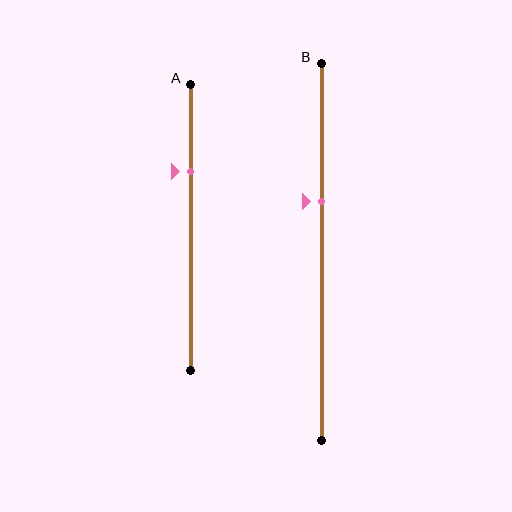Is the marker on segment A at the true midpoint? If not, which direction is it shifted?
No, the marker on segment A is shifted upward by about 20% of the segment length.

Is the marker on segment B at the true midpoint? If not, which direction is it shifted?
No, the marker on segment B is shifted upward by about 14% of the segment length.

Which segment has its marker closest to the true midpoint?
Segment B has its marker closest to the true midpoint.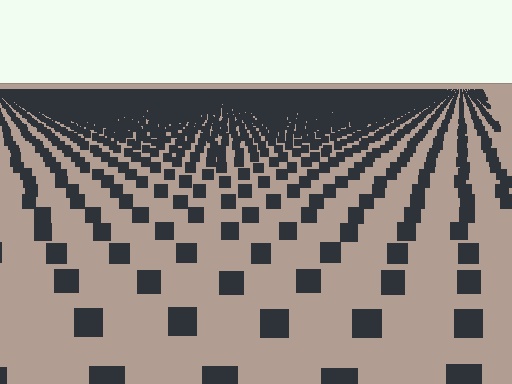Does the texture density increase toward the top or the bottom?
Density increases toward the top.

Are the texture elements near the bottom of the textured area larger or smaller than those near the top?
Larger. Near the bottom, elements are closer to the viewer and appear at a bigger on-screen size.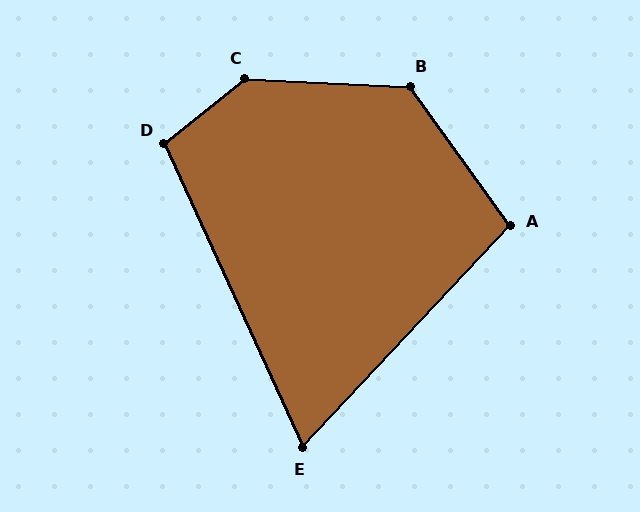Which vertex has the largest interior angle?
C, at approximately 139 degrees.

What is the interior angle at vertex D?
Approximately 104 degrees (obtuse).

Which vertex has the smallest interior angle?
E, at approximately 68 degrees.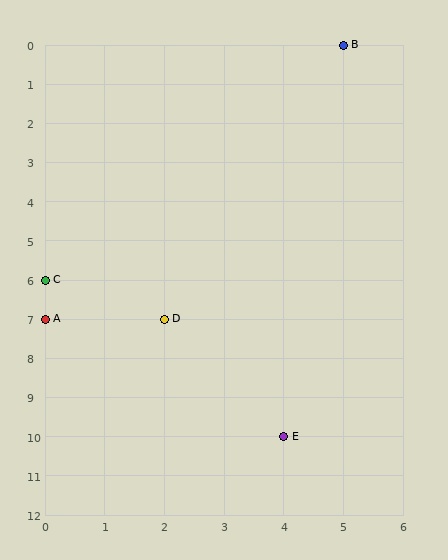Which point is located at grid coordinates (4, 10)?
Point E is at (4, 10).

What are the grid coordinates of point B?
Point B is at grid coordinates (5, 0).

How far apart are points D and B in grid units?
Points D and B are 3 columns and 7 rows apart (about 7.6 grid units diagonally).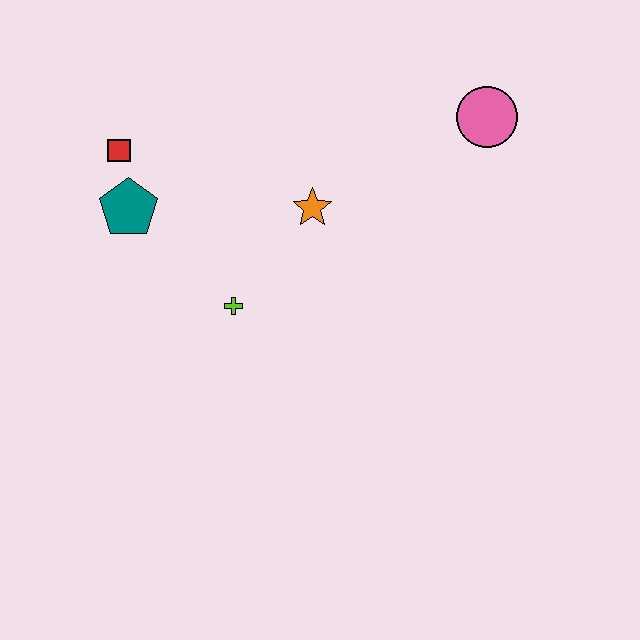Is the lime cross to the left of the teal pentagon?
No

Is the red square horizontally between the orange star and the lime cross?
No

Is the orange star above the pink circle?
No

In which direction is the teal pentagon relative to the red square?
The teal pentagon is below the red square.